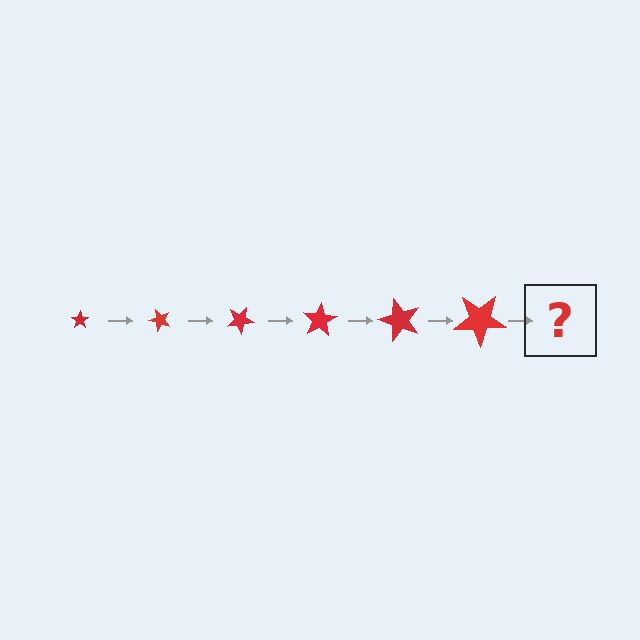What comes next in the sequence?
The next element should be a star, larger than the previous one and rotated 300 degrees from the start.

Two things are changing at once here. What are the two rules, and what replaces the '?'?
The two rules are that the star grows larger each step and it rotates 50 degrees each step. The '?' should be a star, larger than the previous one and rotated 300 degrees from the start.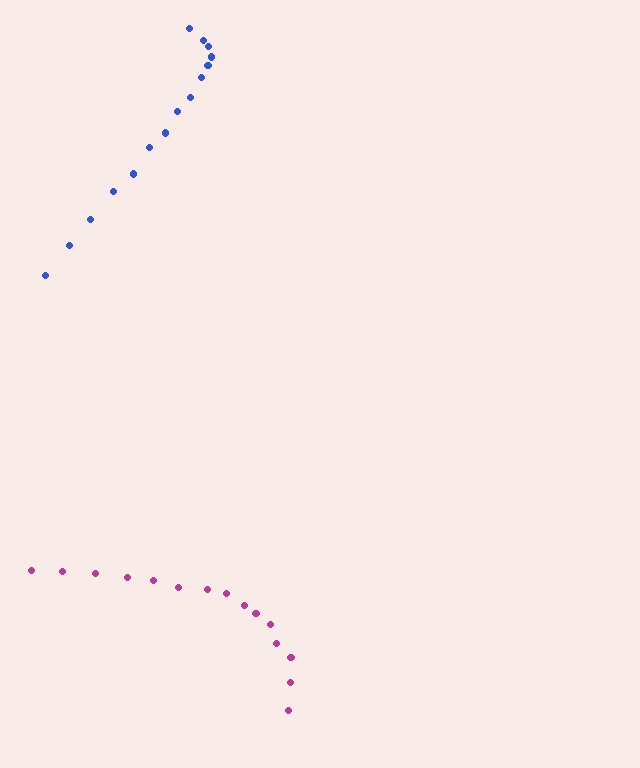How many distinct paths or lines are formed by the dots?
There are 2 distinct paths.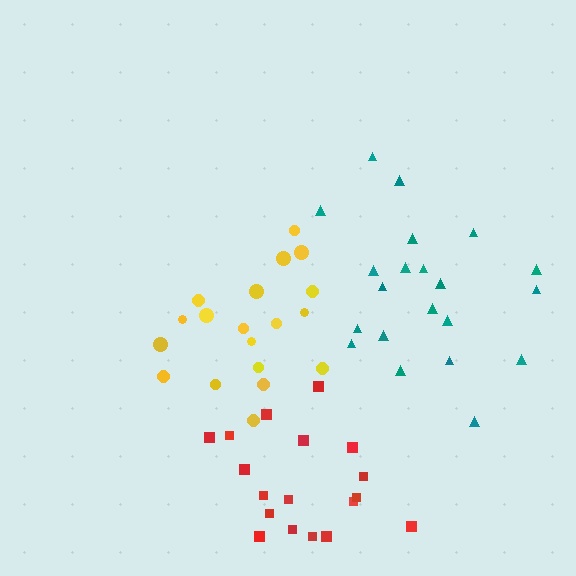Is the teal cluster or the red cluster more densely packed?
Red.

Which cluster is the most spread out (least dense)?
Teal.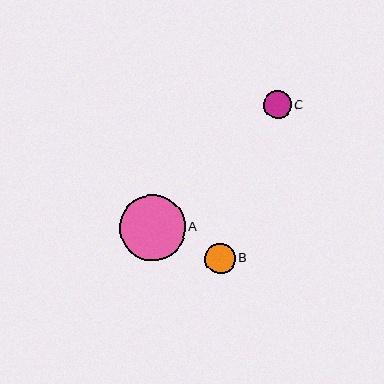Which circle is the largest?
Circle A is the largest with a size of approximately 66 pixels.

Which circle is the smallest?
Circle C is the smallest with a size of approximately 28 pixels.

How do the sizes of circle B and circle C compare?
Circle B and circle C are approximately the same size.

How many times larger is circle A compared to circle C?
Circle A is approximately 2.4 times the size of circle C.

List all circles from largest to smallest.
From largest to smallest: A, B, C.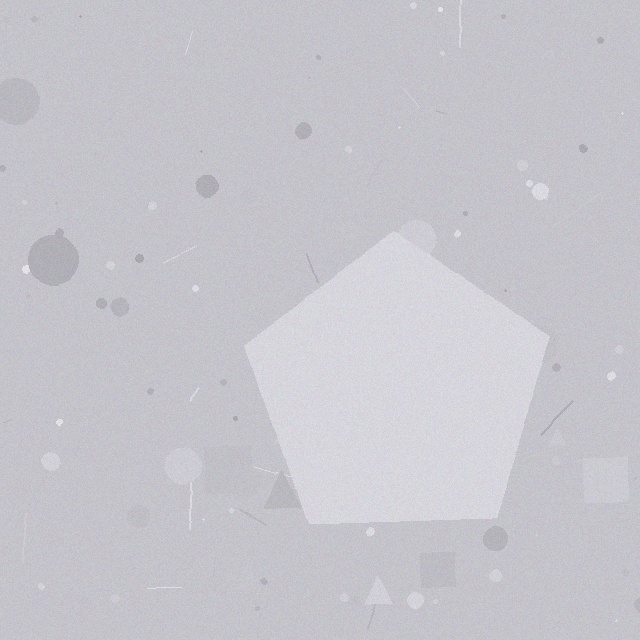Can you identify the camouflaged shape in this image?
The camouflaged shape is a pentagon.